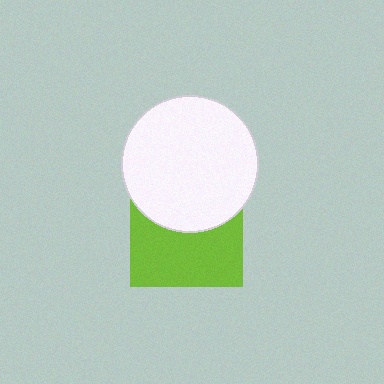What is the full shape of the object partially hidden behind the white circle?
The partially hidden object is a lime square.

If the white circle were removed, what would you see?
You would see the complete lime square.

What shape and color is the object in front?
The object in front is a white circle.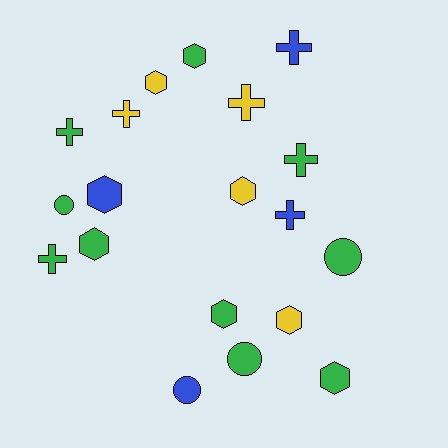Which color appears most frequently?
Green, with 10 objects.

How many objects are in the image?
There are 19 objects.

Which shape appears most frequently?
Hexagon, with 8 objects.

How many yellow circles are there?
There are no yellow circles.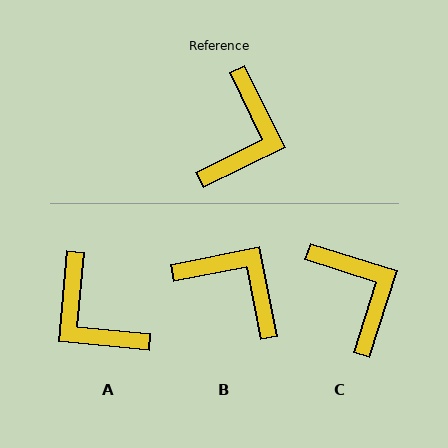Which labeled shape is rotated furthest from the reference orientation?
A, about 122 degrees away.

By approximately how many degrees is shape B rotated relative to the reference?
Approximately 75 degrees counter-clockwise.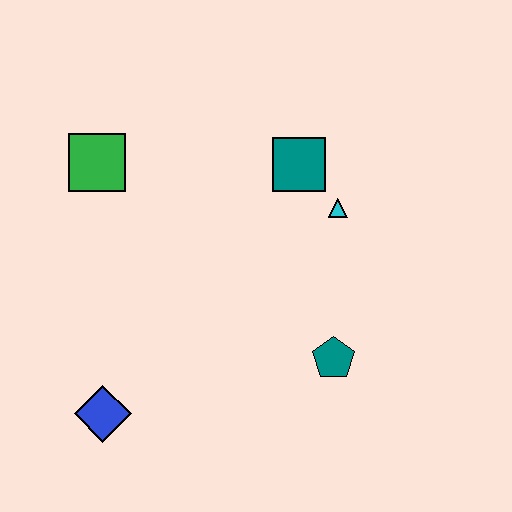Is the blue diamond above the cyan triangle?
No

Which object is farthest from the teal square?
The blue diamond is farthest from the teal square.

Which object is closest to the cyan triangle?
The teal square is closest to the cyan triangle.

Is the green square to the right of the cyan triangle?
No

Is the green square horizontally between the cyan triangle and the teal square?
No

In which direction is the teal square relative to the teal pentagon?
The teal square is above the teal pentagon.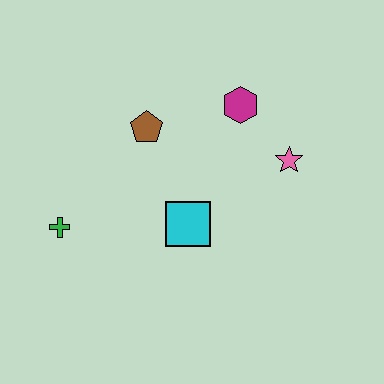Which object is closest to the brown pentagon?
The magenta hexagon is closest to the brown pentagon.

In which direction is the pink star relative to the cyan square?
The pink star is to the right of the cyan square.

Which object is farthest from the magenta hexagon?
The green cross is farthest from the magenta hexagon.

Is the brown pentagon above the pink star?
Yes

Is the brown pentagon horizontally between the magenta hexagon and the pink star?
No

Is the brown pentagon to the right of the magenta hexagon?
No